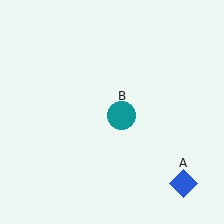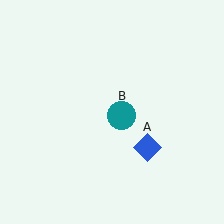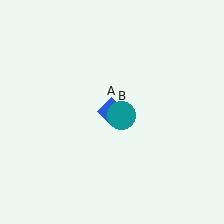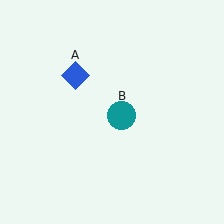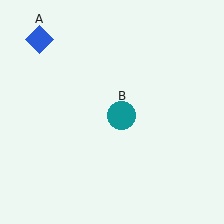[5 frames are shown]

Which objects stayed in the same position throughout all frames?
Teal circle (object B) remained stationary.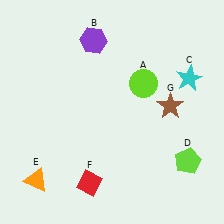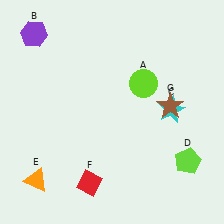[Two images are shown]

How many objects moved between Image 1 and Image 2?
2 objects moved between the two images.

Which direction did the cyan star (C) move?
The cyan star (C) moved down.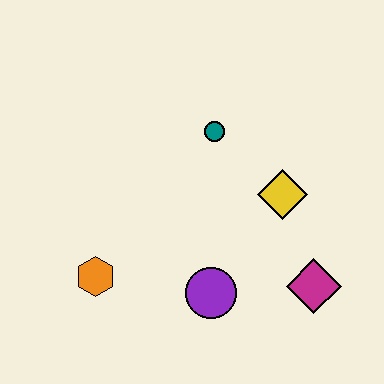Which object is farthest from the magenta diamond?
The orange hexagon is farthest from the magenta diamond.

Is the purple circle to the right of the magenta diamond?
No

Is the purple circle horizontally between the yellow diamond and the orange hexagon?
Yes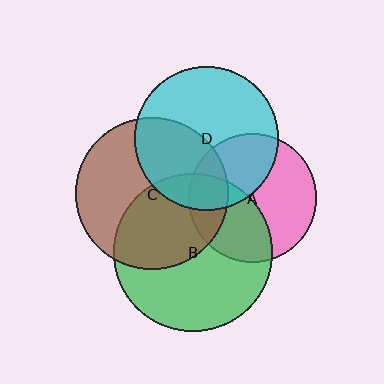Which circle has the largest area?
Circle B (green).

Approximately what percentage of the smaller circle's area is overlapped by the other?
Approximately 20%.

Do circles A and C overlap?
Yes.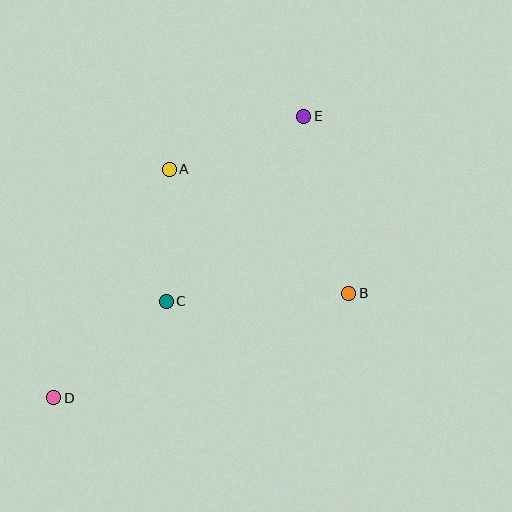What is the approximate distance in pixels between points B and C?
The distance between B and C is approximately 183 pixels.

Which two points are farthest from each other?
Points D and E are farthest from each other.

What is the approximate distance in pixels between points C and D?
The distance between C and D is approximately 148 pixels.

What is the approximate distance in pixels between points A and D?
The distance between A and D is approximately 256 pixels.